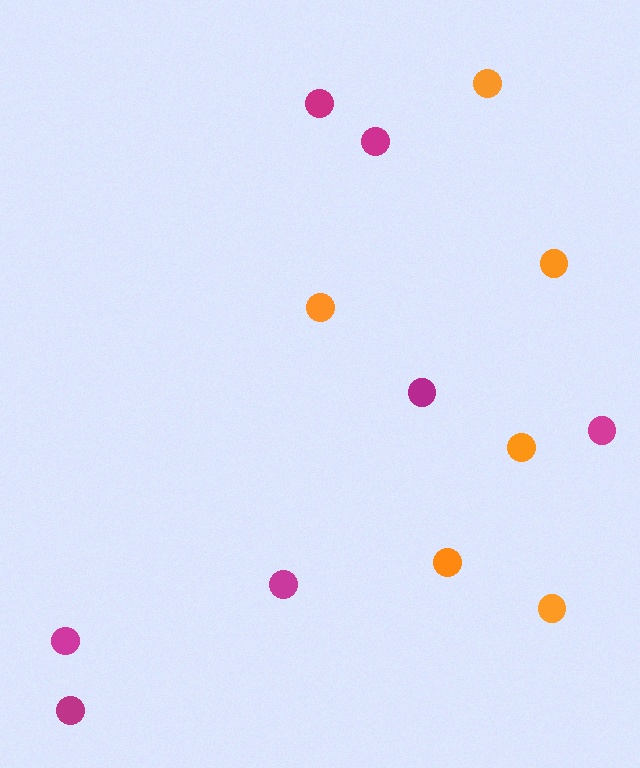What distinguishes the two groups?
There are 2 groups: one group of orange circles (6) and one group of magenta circles (7).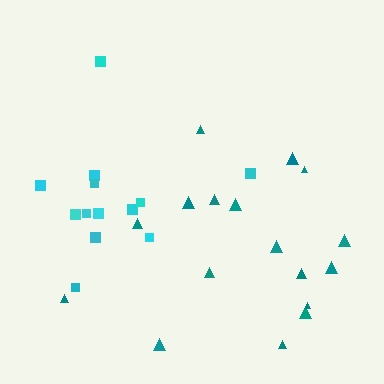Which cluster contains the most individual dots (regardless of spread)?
Teal (17).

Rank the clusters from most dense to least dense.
cyan, teal.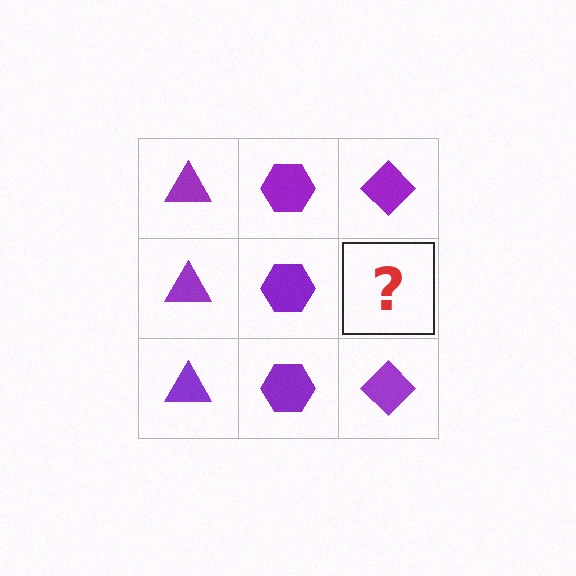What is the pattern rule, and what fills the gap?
The rule is that each column has a consistent shape. The gap should be filled with a purple diamond.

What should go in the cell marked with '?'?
The missing cell should contain a purple diamond.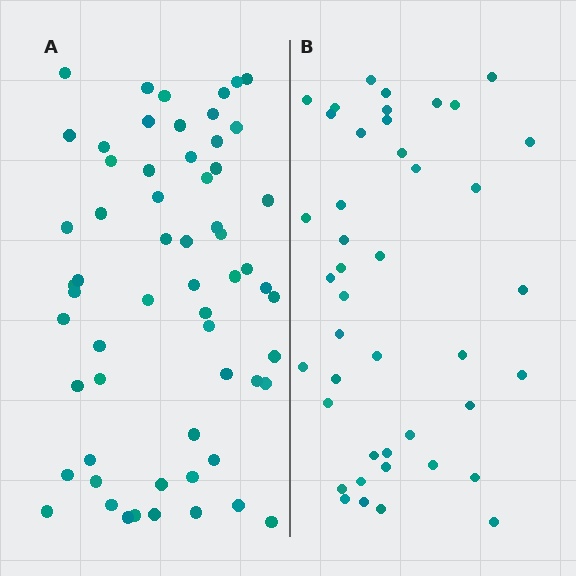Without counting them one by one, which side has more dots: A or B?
Region A (the left region) has more dots.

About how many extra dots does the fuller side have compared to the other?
Region A has approximately 15 more dots than region B.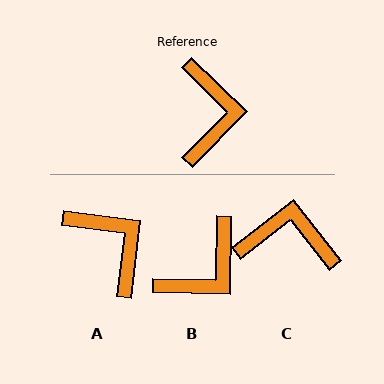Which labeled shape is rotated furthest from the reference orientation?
C, about 83 degrees away.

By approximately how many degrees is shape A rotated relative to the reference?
Approximately 37 degrees counter-clockwise.